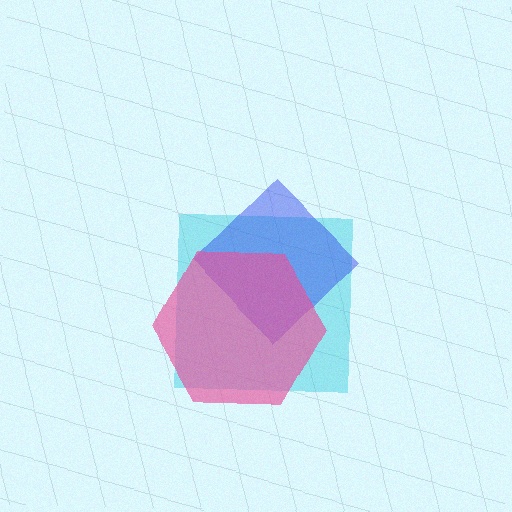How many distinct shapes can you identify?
There are 3 distinct shapes: a cyan square, a blue diamond, a pink hexagon.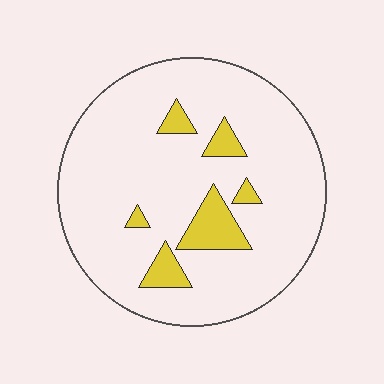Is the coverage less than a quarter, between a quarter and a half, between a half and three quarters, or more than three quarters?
Less than a quarter.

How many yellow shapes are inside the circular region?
6.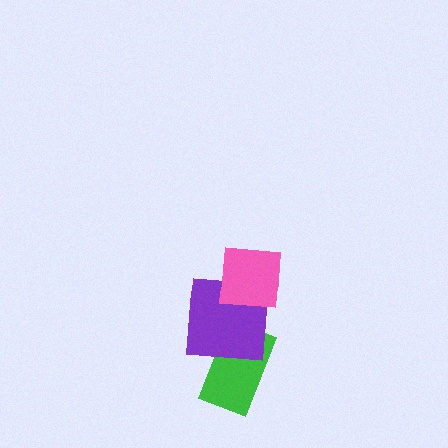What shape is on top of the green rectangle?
The purple square is on top of the green rectangle.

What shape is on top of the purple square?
The pink square is on top of the purple square.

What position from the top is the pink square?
The pink square is 1st from the top.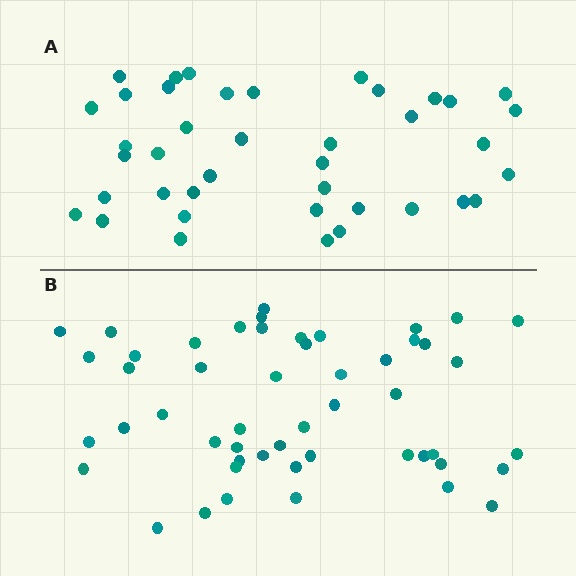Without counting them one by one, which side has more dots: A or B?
Region B (the bottom region) has more dots.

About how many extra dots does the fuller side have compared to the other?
Region B has roughly 12 or so more dots than region A.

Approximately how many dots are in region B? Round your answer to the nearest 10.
About 50 dots. (The exact count is 51, which rounds to 50.)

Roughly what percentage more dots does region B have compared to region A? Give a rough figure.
About 30% more.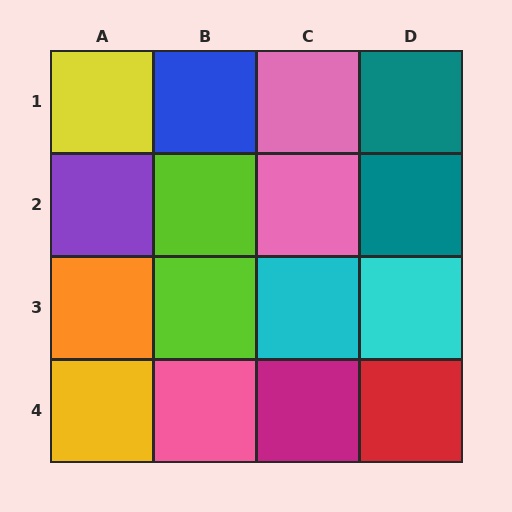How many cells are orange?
1 cell is orange.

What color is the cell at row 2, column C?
Pink.